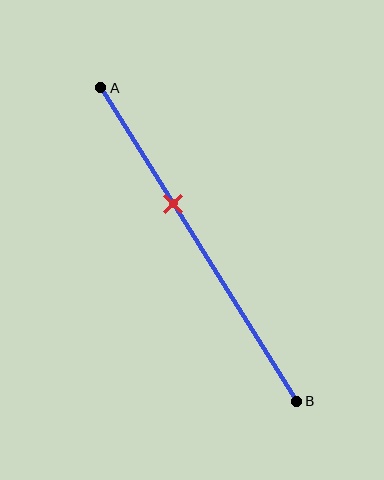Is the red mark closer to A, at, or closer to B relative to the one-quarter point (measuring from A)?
The red mark is closer to point B than the one-quarter point of segment AB.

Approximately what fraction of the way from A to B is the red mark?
The red mark is approximately 35% of the way from A to B.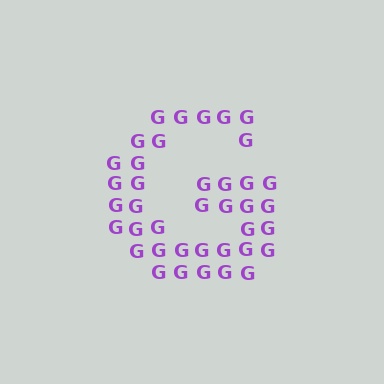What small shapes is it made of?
It is made of small letter G's.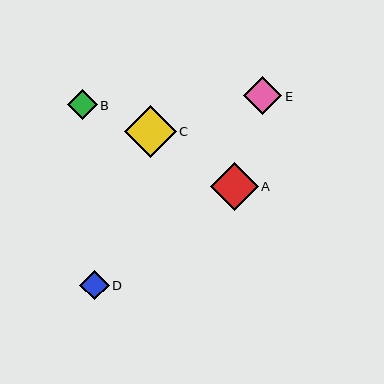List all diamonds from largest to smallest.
From largest to smallest: C, A, E, B, D.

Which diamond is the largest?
Diamond C is the largest with a size of approximately 52 pixels.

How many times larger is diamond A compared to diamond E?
Diamond A is approximately 1.3 times the size of diamond E.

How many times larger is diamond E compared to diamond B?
Diamond E is approximately 1.3 times the size of diamond B.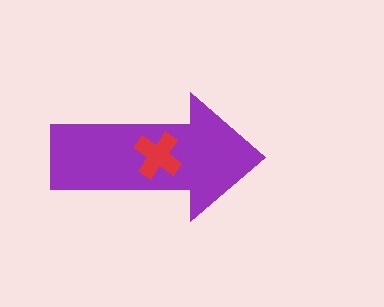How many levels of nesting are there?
2.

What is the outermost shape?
The purple arrow.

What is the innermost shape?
The red cross.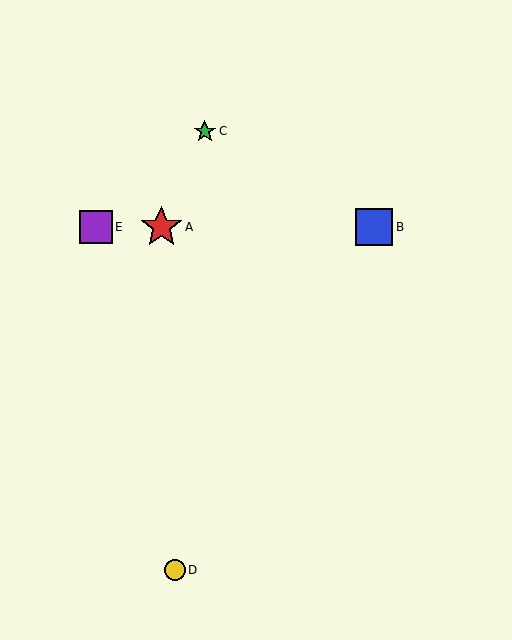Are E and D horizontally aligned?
No, E is at y≈227 and D is at y≈570.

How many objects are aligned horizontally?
3 objects (A, B, E) are aligned horizontally.